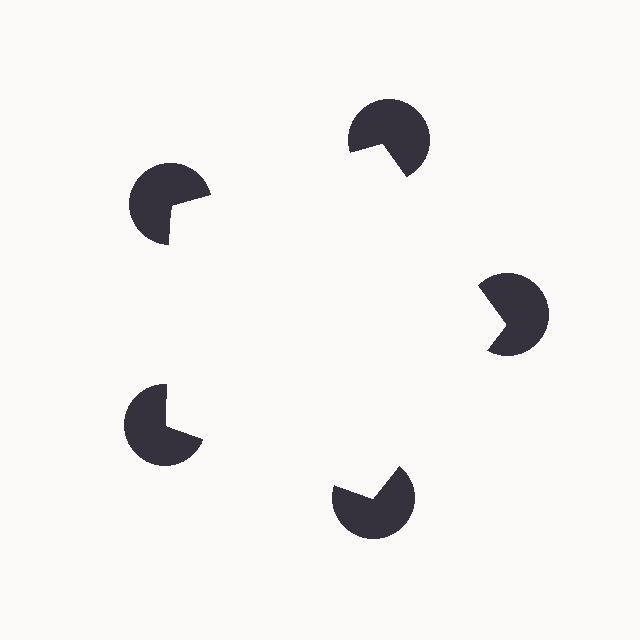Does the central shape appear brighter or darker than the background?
It typically appears slightly brighter than the background, even though no actual brightness change is drawn.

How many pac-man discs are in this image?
There are 5 — one at each vertex of the illusory pentagon.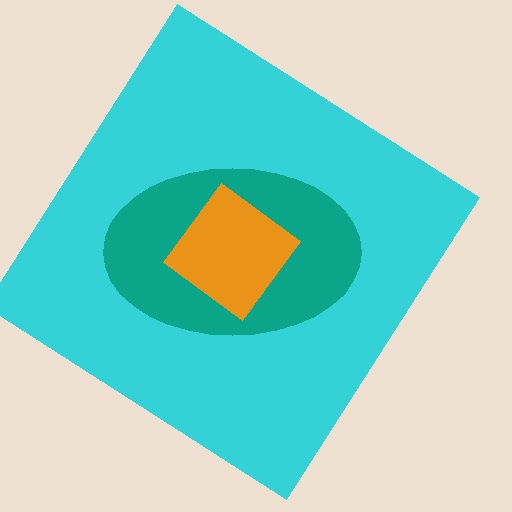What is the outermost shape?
The cyan diamond.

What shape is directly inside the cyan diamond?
The teal ellipse.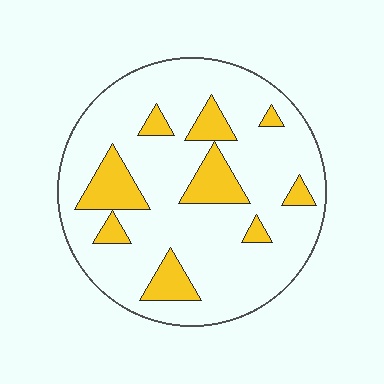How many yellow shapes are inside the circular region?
9.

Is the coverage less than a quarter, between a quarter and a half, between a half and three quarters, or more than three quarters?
Less than a quarter.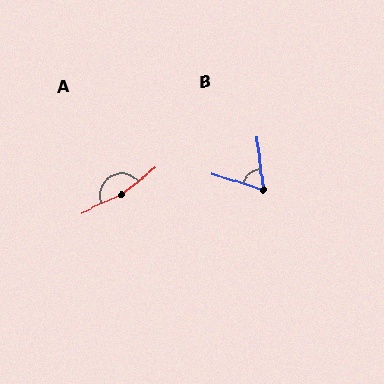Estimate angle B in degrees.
Approximately 67 degrees.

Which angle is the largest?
A, at approximately 166 degrees.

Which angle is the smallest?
B, at approximately 67 degrees.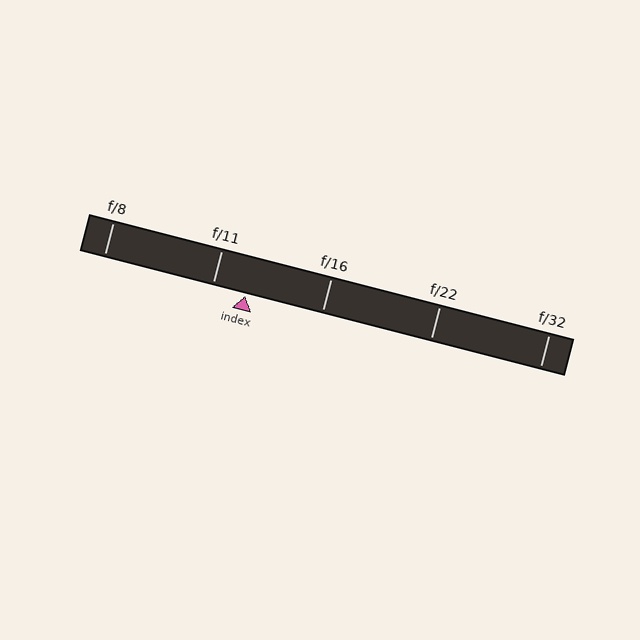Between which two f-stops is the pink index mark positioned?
The index mark is between f/11 and f/16.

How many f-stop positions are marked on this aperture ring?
There are 5 f-stop positions marked.